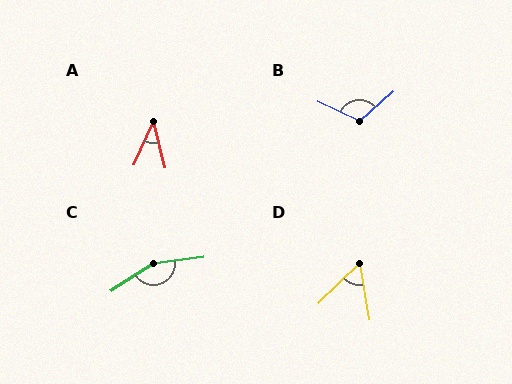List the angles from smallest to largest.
A (38°), D (55°), B (113°), C (154°).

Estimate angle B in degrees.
Approximately 113 degrees.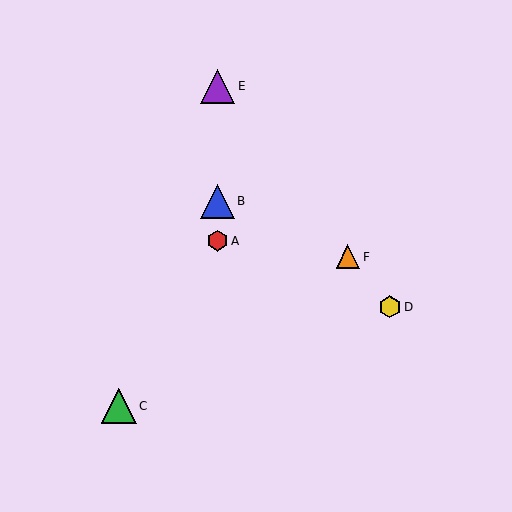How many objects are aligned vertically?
3 objects (A, B, E) are aligned vertically.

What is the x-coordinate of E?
Object E is at x≈218.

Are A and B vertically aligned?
Yes, both are at x≈218.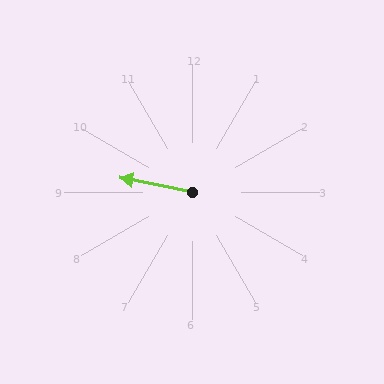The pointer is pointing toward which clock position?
Roughly 9 o'clock.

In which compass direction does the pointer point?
West.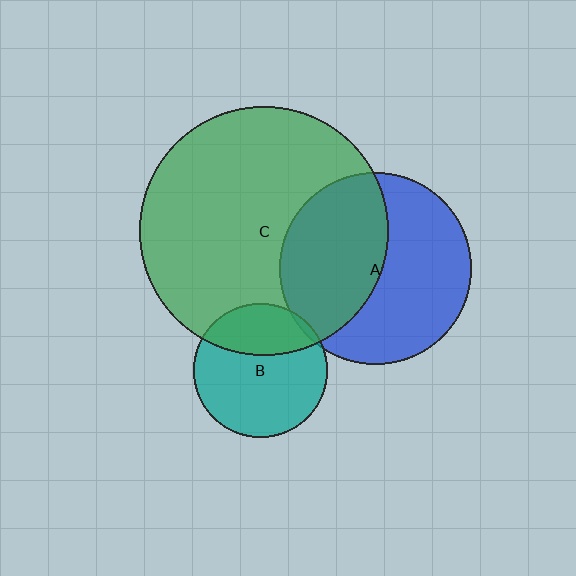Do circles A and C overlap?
Yes.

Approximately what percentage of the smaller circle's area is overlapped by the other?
Approximately 45%.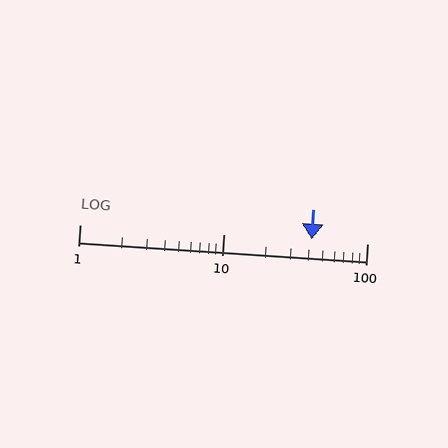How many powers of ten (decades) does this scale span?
The scale spans 2 decades, from 1 to 100.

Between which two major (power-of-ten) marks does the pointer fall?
The pointer is between 10 and 100.